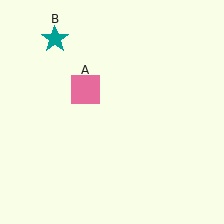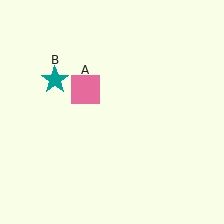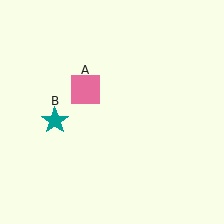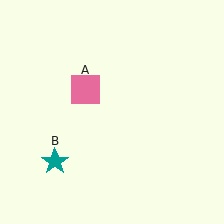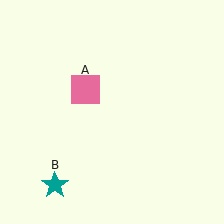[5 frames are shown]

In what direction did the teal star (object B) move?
The teal star (object B) moved down.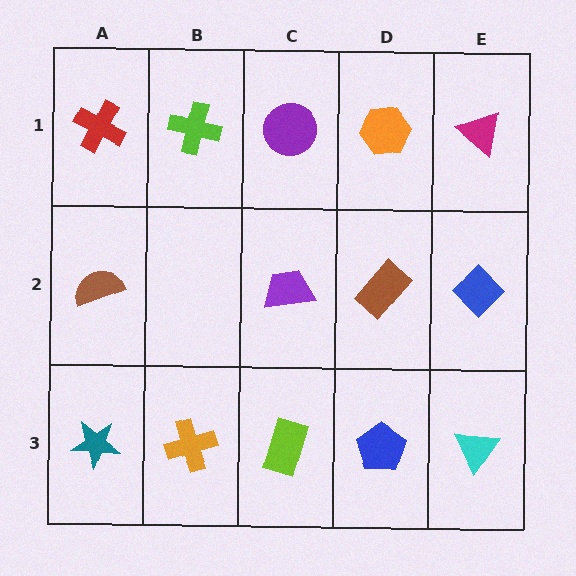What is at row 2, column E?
A blue diamond.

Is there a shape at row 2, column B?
No, that cell is empty.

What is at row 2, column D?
A brown rectangle.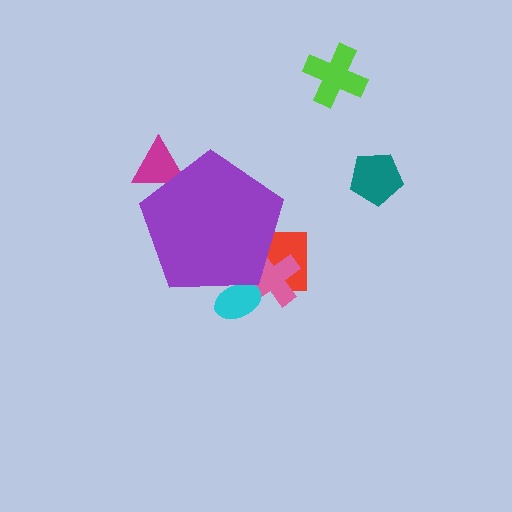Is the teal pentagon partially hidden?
No, the teal pentagon is fully visible.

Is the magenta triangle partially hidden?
Yes, the magenta triangle is partially hidden behind the purple pentagon.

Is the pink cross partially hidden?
Yes, the pink cross is partially hidden behind the purple pentagon.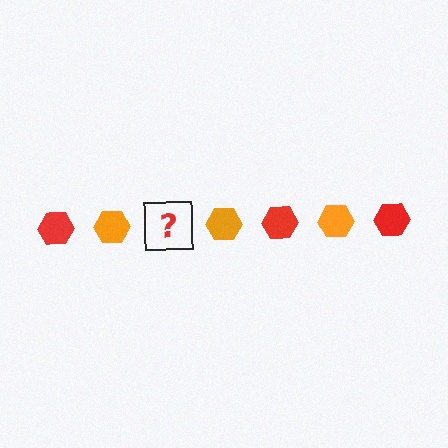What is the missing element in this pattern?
The missing element is a red hexagon.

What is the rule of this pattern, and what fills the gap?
The rule is that the pattern cycles through red, orange hexagons. The gap should be filled with a red hexagon.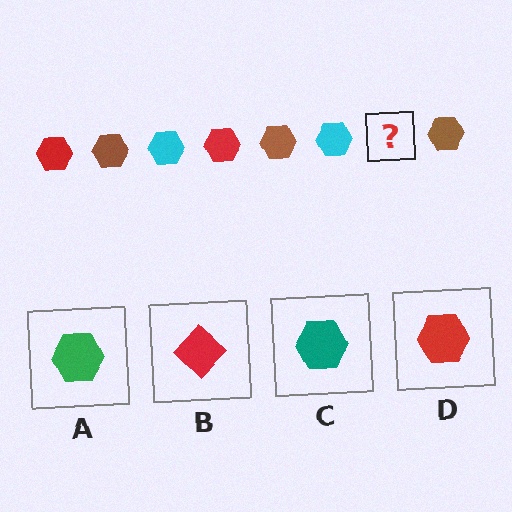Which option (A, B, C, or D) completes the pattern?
D.